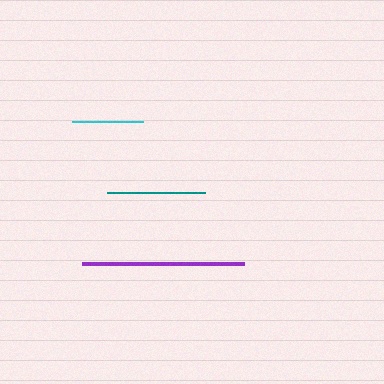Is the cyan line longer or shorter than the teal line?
The teal line is longer than the cyan line.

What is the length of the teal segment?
The teal segment is approximately 98 pixels long.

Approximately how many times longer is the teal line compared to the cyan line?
The teal line is approximately 1.4 times the length of the cyan line.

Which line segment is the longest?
The purple line is the longest at approximately 162 pixels.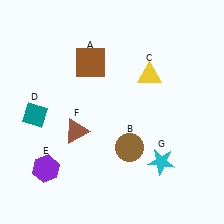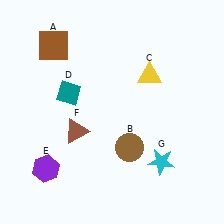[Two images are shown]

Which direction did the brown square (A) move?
The brown square (A) moved left.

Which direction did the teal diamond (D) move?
The teal diamond (D) moved right.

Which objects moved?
The objects that moved are: the brown square (A), the teal diamond (D).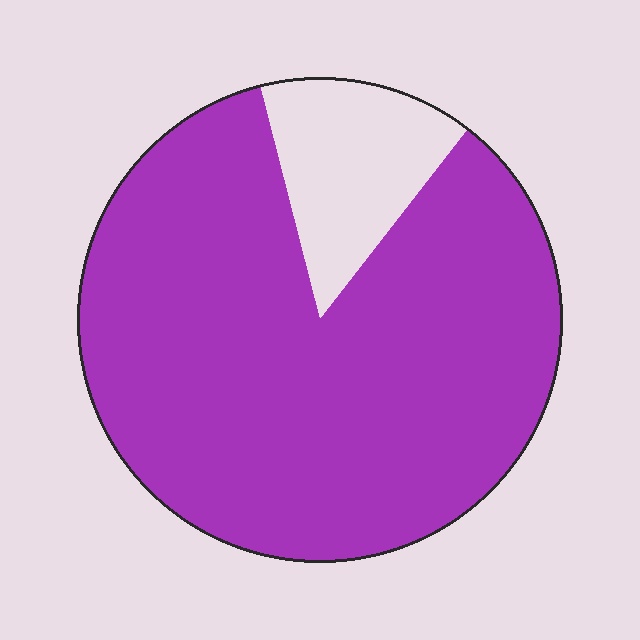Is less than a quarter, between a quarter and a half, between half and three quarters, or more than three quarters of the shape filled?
More than three quarters.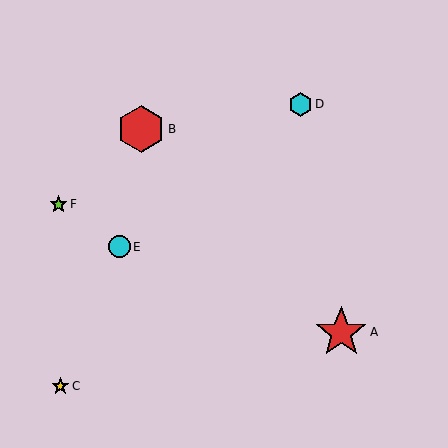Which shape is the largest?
The red star (labeled A) is the largest.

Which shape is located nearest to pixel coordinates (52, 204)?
The lime star (labeled F) at (58, 204) is nearest to that location.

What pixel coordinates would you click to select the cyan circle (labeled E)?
Click at (119, 247) to select the cyan circle E.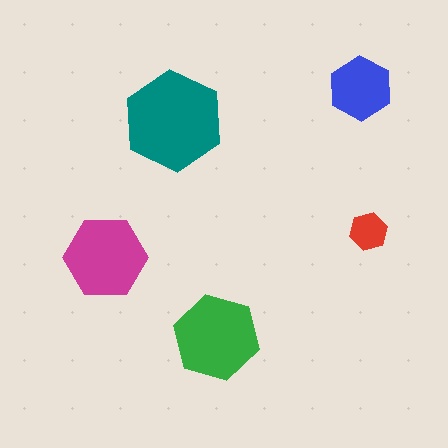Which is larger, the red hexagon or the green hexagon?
The green one.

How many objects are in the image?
There are 5 objects in the image.